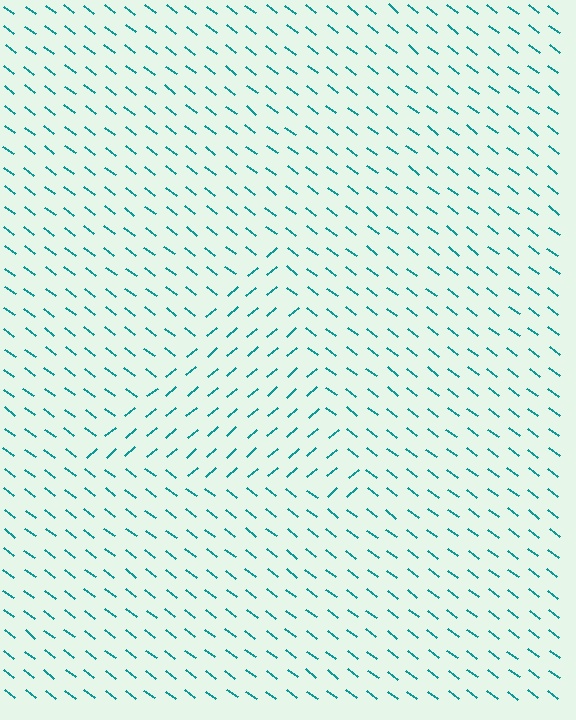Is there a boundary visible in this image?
Yes, there is a texture boundary formed by a change in line orientation.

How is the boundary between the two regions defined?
The boundary is defined purely by a change in line orientation (approximately 78 degrees difference). All lines are the same color and thickness.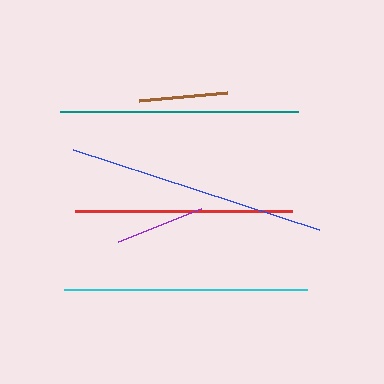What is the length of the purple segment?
The purple segment is approximately 89 pixels long.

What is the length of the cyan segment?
The cyan segment is approximately 243 pixels long.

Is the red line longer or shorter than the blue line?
The blue line is longer than the red line.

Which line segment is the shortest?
The brown line is the shortest at approximately 88 pixels.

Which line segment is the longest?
The blue line is the longest at approximately 258 pixels.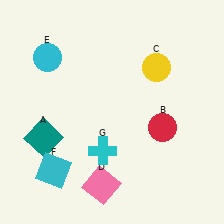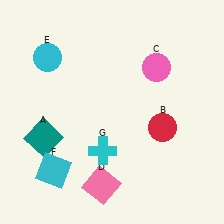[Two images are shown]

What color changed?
The circle (C) changed from yellow in Image 1 to pink in Image 2.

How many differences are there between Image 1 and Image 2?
There is 1 difference between the two images.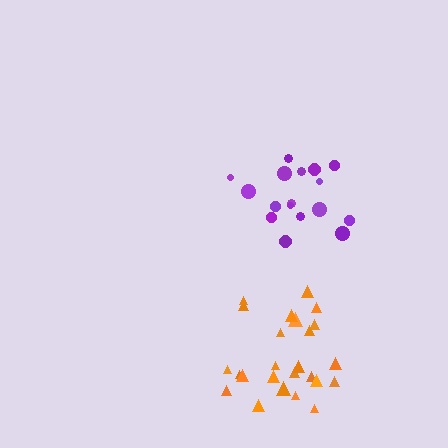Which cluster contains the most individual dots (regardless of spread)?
Orange (25).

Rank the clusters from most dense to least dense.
orange, purple.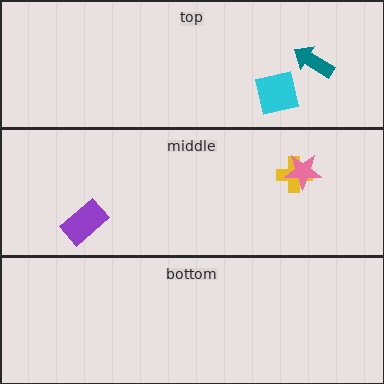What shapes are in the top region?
The cyan square, the teal arrow.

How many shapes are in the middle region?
3.